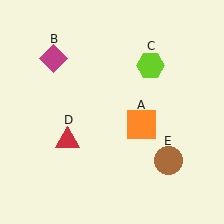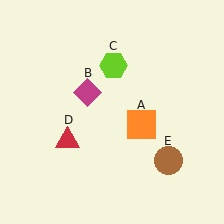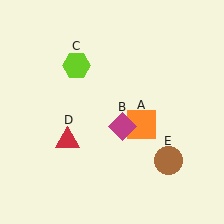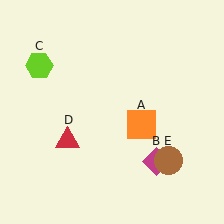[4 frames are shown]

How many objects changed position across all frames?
2 objects changed position: magenta diamond (object B), lime hexagon (object C).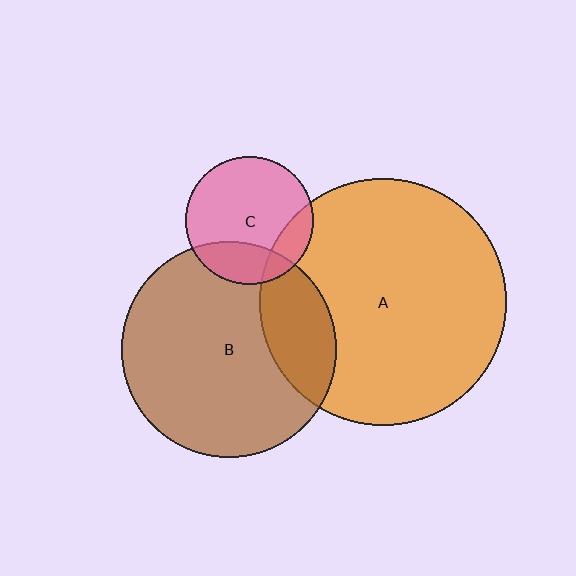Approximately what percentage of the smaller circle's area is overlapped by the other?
Approximately 20%.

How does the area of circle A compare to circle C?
Approximately 3.7 times.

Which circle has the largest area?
Circle A (orange).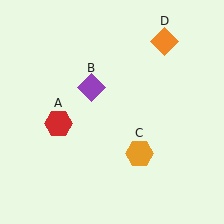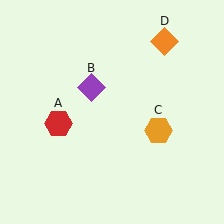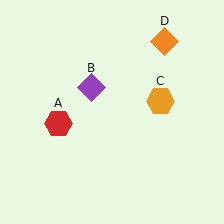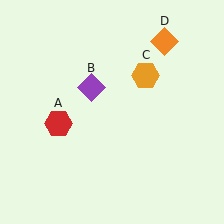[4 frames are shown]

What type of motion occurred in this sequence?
The orange hexagon (object C) rotated counterclockwise around the center of the scene.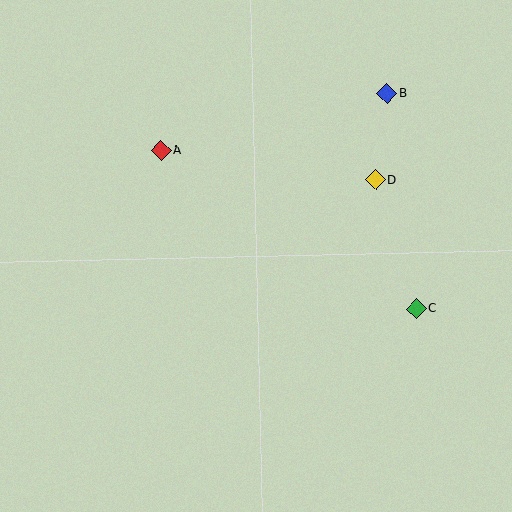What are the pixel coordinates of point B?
Point B is at (387, 93).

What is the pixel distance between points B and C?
The distance between B and C is 218 pixels.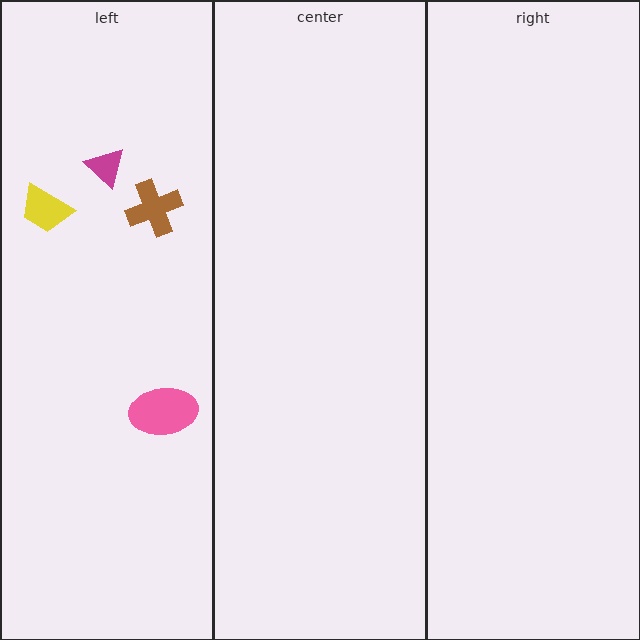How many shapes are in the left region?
4.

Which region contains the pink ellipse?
The left region.